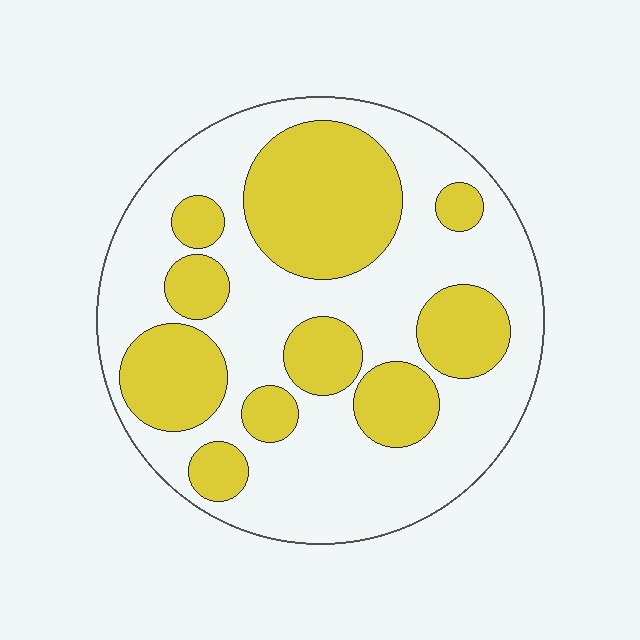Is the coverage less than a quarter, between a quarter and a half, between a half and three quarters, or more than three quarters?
Between a quarter and a half.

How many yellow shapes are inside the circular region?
10.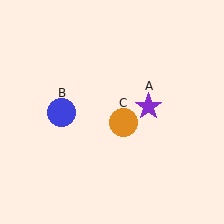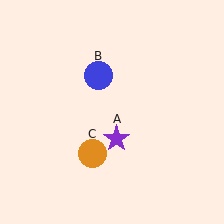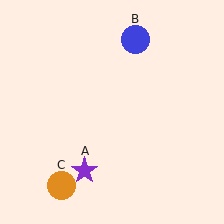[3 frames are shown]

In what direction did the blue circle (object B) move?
The blue circle (object B) moved up and to the right.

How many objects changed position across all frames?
3 objects changed position: purple star (object A), blue circle (object B), orange circle (object C).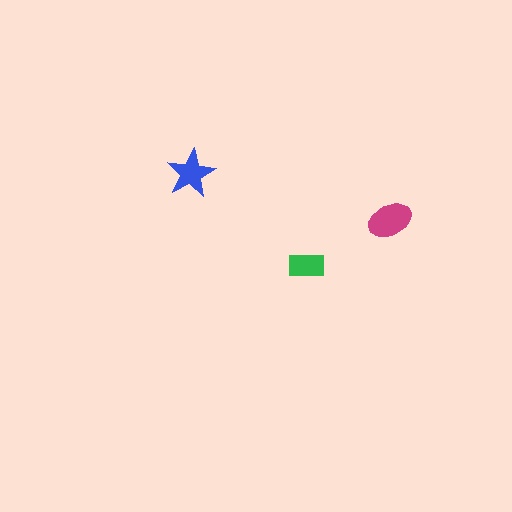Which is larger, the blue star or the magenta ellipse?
The magenta ellipse.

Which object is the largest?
The magenta ellipse.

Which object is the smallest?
The green rectangle.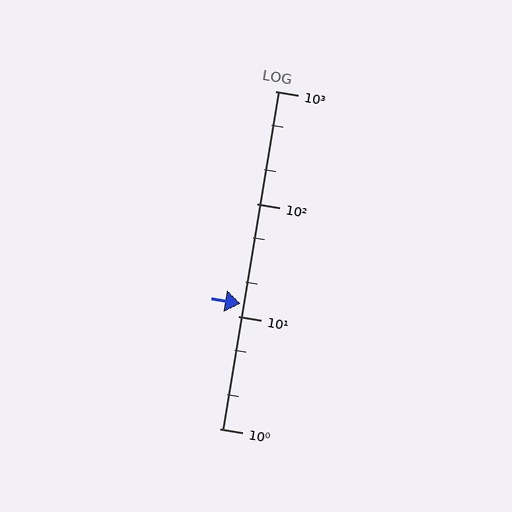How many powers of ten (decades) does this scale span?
The scale spans 3 decades, from 1 to 1000.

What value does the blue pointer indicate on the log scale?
The pointer indicates approximately 13.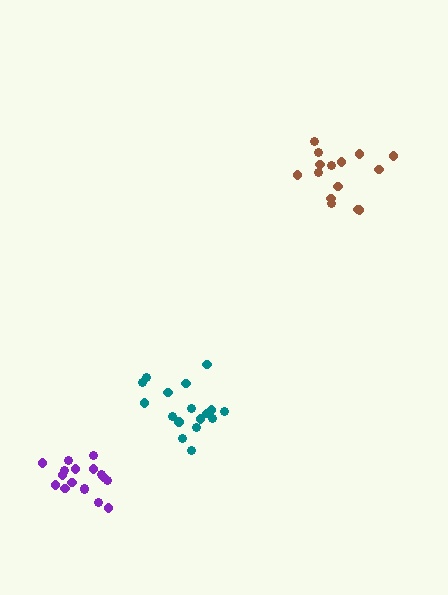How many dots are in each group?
Group 1: 15 dots, Group 2: 17 dots, Group 3: 17 dots (49 total).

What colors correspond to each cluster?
The clusters are colored: brown, teal, purple.